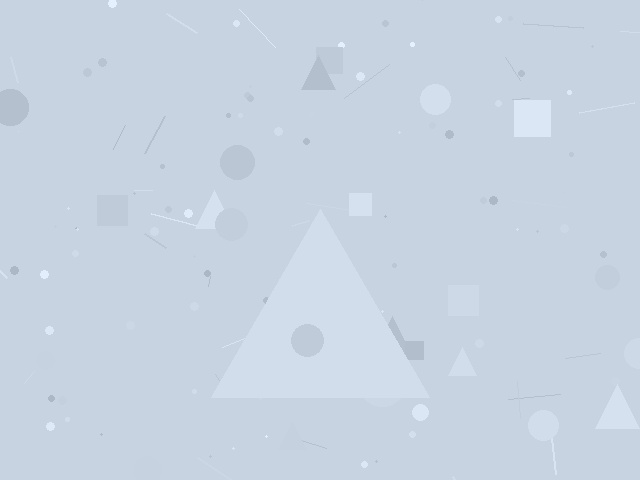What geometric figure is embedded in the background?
A triangle is embedded in the background.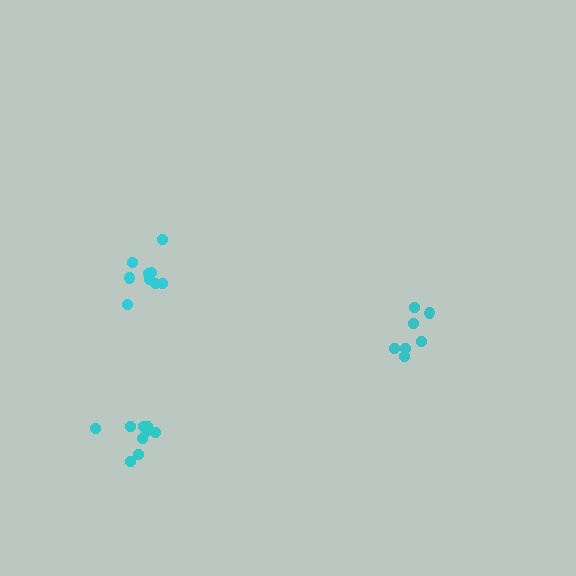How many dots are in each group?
Group 1: 9 dots, Group 2: 9 dots, Group 3: 7 dots (25 total).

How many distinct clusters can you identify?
There are 3 distinct clusters.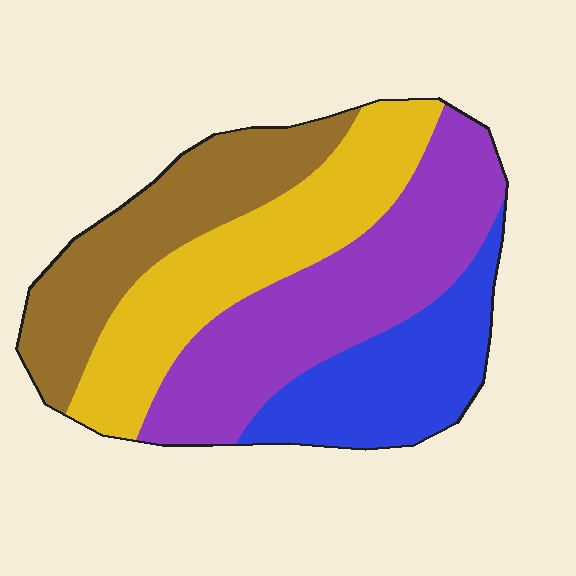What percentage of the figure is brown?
Brown takes up about one fifth (1/5) of the figure.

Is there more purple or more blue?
Purple.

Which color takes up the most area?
Purple, at roughly 30%.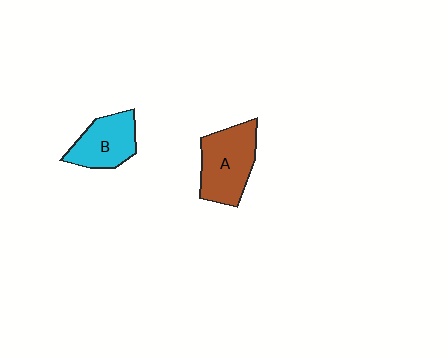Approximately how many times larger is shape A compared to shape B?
Approximately 1.3 times.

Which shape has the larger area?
Shape A (brown).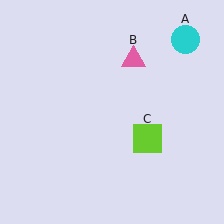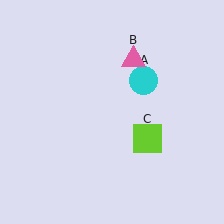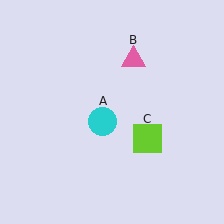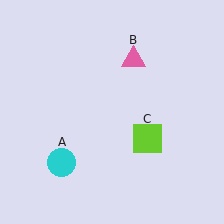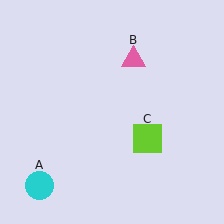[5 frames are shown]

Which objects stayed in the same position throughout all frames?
Pink triangle (object B) and lime square (object C) remained stationary.